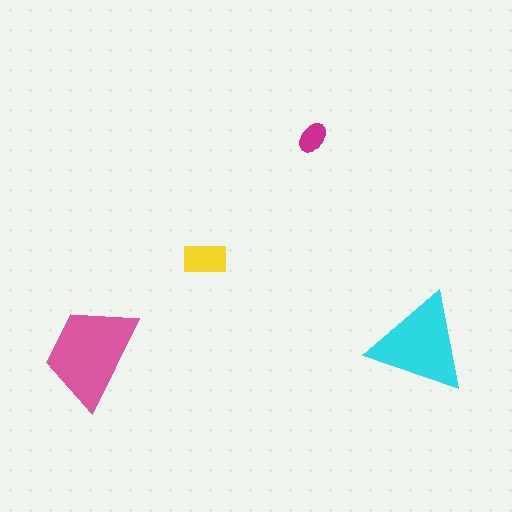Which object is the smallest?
The magenta ellipse.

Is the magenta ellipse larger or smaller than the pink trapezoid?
Smaller.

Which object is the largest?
The pink trapezoid.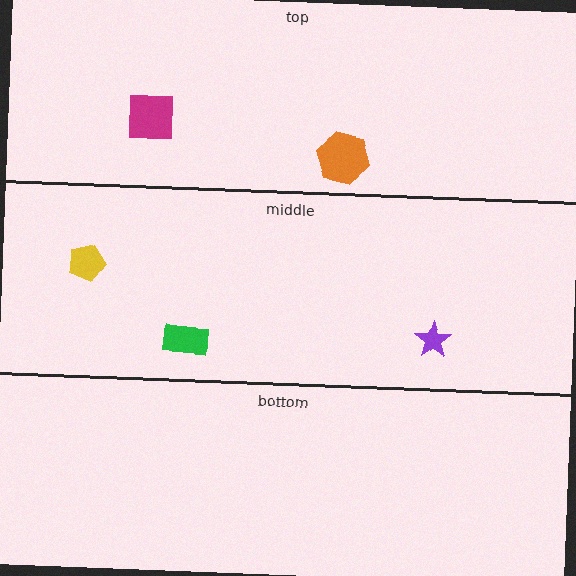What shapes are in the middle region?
The green rectangle, the yellow pentagon, the purple star.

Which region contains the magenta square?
The top region.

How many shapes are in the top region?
2.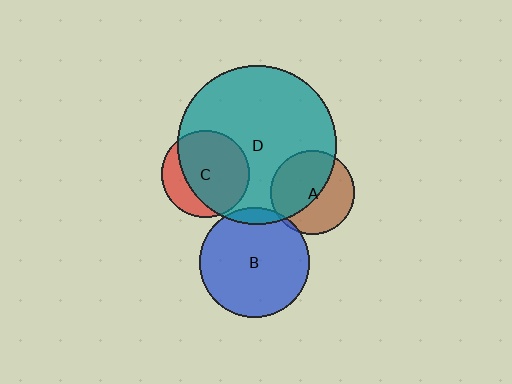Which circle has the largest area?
Circle D (teal).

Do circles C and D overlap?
Yes.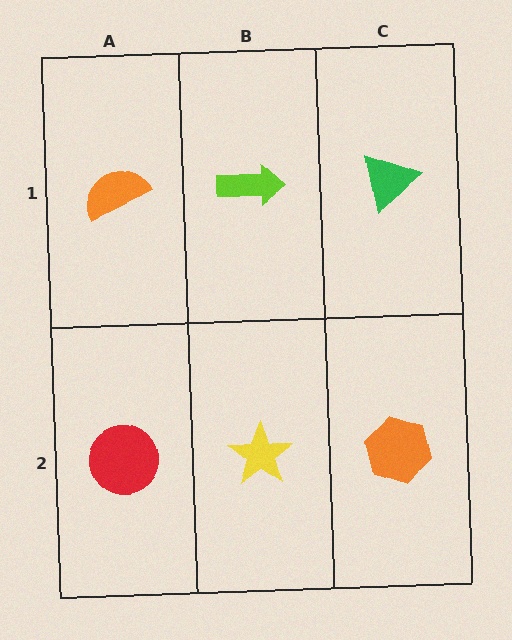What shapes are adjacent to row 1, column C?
An orange hexagon (row 2, column C), a lime arrow (row 1, column B).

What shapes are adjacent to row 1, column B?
A yellow star (row 2, column B), an orange semicircle (row 1, column A), a green triangle (row 1, column C).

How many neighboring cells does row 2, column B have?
3.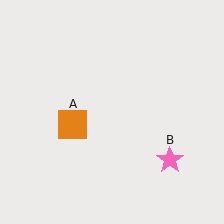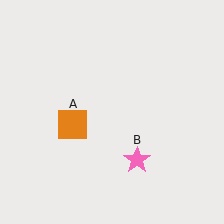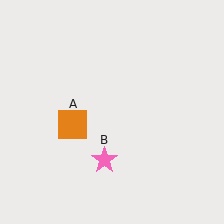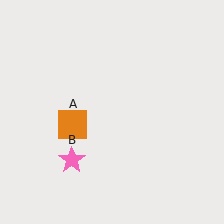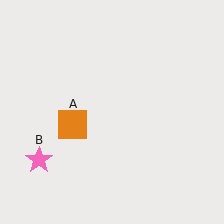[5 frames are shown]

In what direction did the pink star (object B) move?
The pink star (object B) moved left.